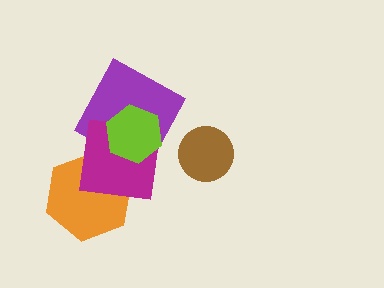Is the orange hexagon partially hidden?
Yes, it is partially covered by another shape.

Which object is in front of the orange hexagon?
The magenta square is in front of the orange hexagon.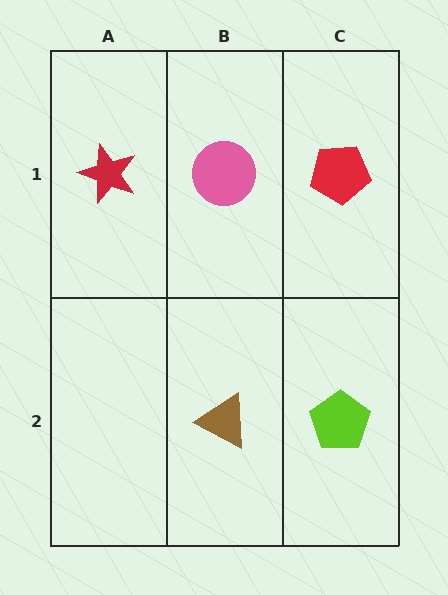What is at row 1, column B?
A pink circle.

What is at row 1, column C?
A red pentagon.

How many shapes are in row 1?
3 shapes.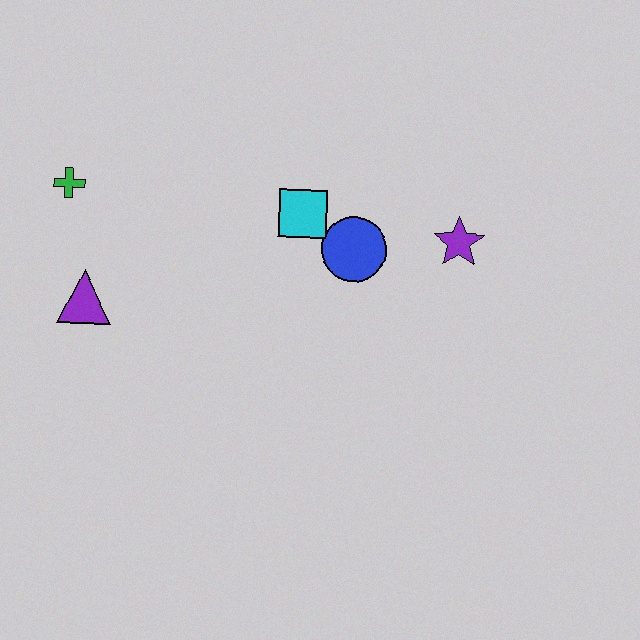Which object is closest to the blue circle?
The cyan square is closest to the blue circle.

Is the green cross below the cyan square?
No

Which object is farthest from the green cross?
The purple star is farthest from the green cross.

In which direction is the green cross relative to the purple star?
The green cross is to the left of the purple star.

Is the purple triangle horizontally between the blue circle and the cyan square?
No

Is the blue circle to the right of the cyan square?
Yes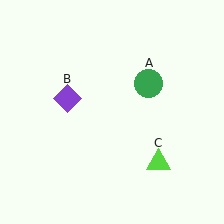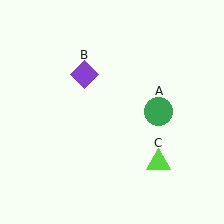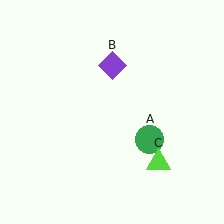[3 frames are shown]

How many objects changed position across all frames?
2 objects changed position: green circle (object A), purple diamond (object B).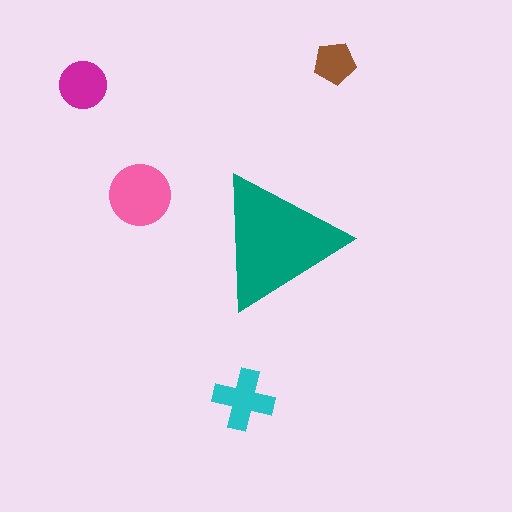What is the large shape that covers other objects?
A teal triangle.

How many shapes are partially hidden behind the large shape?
0 shapes are partially hidden.